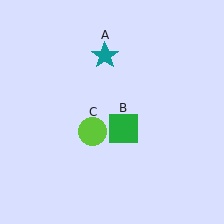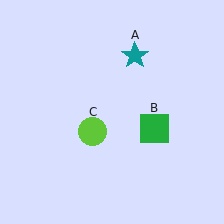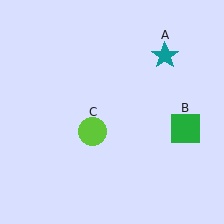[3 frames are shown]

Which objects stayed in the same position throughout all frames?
Lime circle (object C) remained stationary.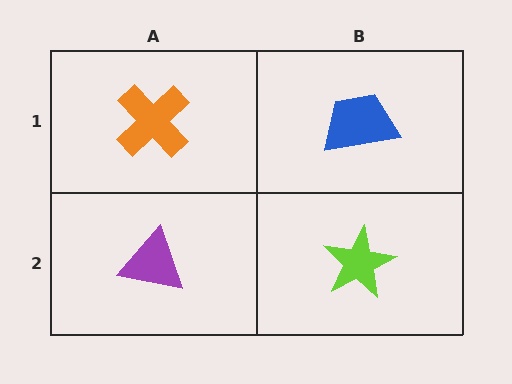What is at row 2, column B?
A lime star.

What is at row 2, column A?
A purple triangle.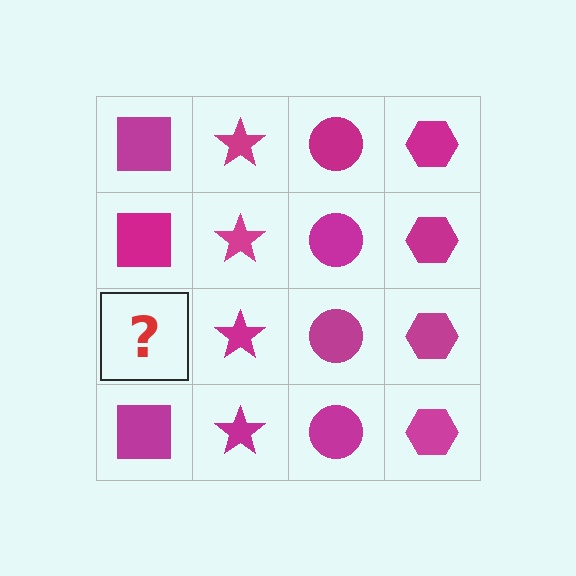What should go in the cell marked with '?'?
The missing cell should contain a magenta square.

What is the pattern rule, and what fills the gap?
The rule is that each column has a consistent shape. The gap should be filled with a magenta square.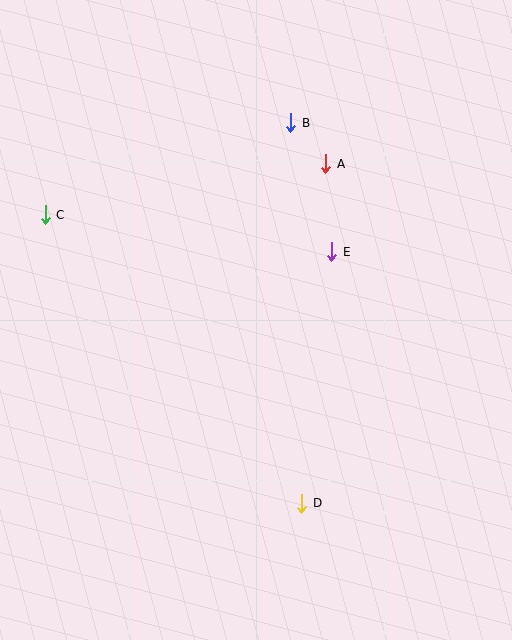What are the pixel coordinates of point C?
Point C is at (45, 215).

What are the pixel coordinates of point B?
Point B is at (291, 123).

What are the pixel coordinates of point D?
Point D is at (302, 503).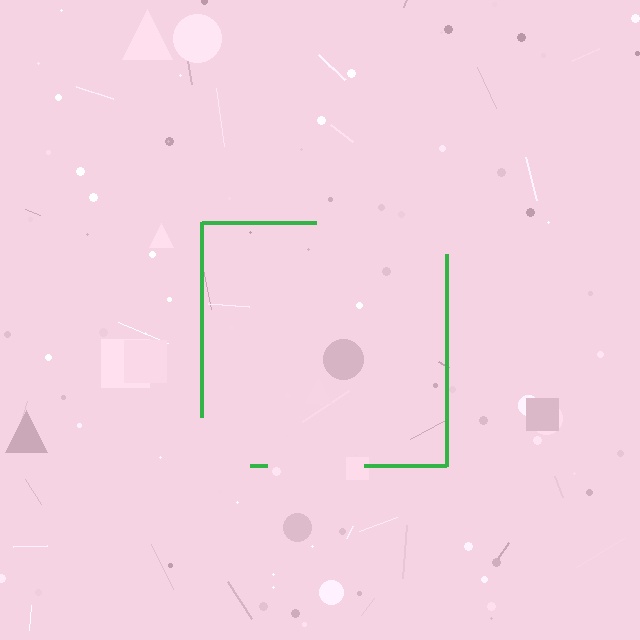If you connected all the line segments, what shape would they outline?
They would outline a square.